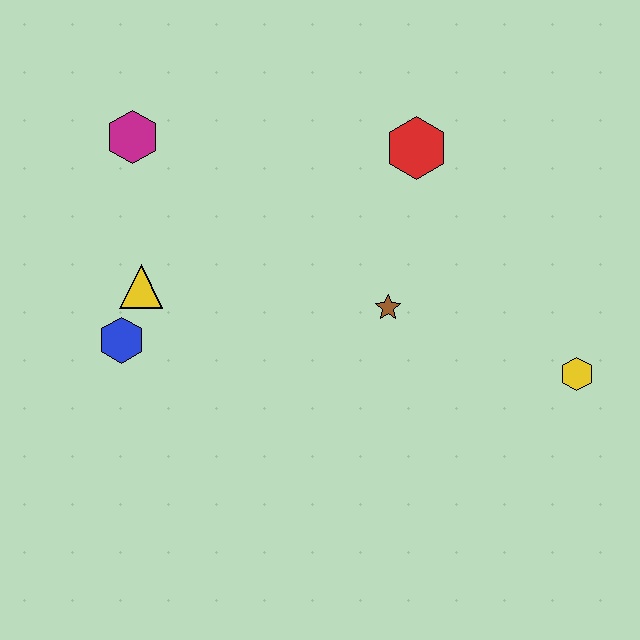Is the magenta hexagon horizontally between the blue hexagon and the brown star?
Yes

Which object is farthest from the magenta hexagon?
The yellow hexagon is farthest from the magenta hexagon.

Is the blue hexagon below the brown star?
Yes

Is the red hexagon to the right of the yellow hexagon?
No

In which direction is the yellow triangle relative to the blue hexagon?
The yellow triangle is above the blue hexagon.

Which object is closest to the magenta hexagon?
The yellow triangle is closest to the magenta hexagon.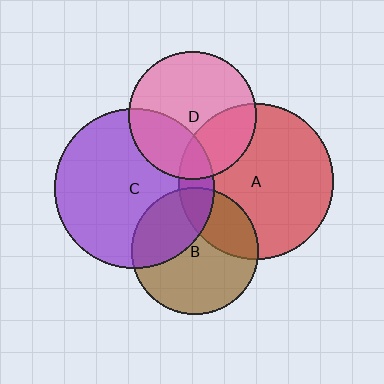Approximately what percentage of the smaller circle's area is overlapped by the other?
Approximately 15%.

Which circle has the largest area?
Circle C (purple).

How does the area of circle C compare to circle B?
Approximately 1.6 times.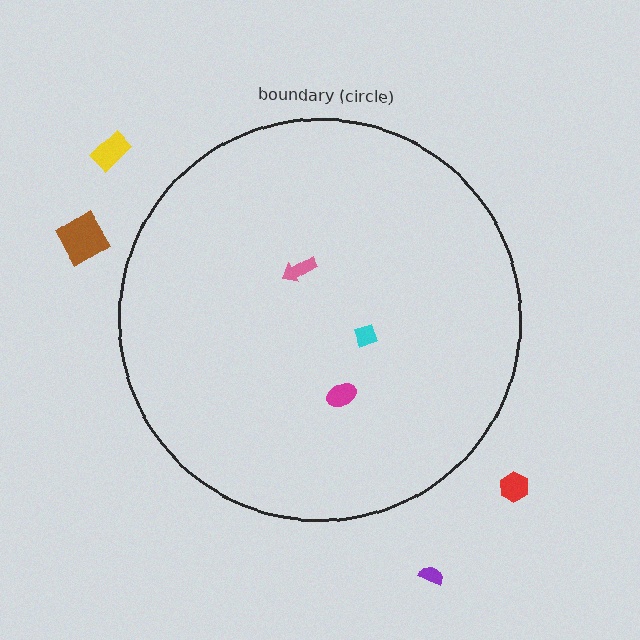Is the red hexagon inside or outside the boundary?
Outside.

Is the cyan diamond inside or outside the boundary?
Inside.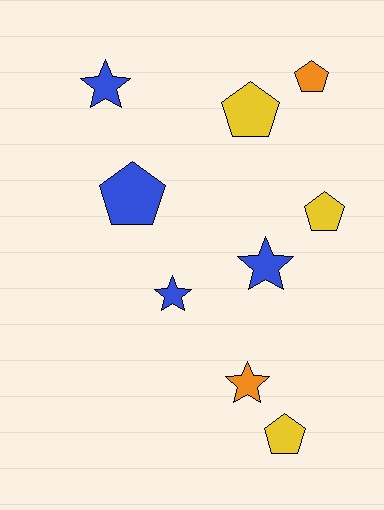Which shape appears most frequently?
Pentagon, with 5 objects.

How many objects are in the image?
There are 9 objects.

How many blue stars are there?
There are 3 blue stars.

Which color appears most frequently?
Blue, with 4 objects.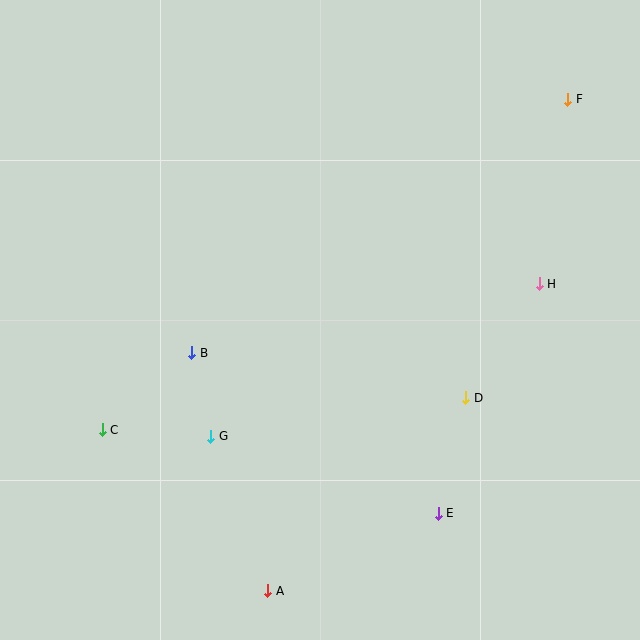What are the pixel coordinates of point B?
Point B is at (192, 353).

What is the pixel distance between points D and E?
The distance between D and E is 119 pixels.